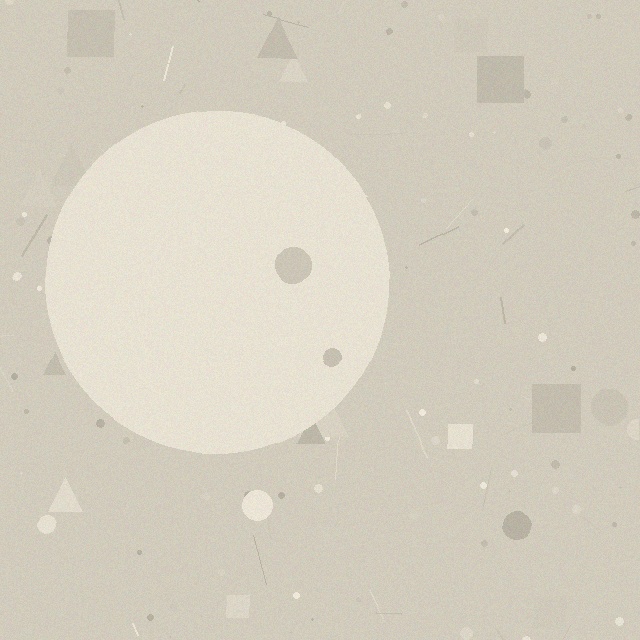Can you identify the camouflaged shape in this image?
The camouflaged shape is a circle.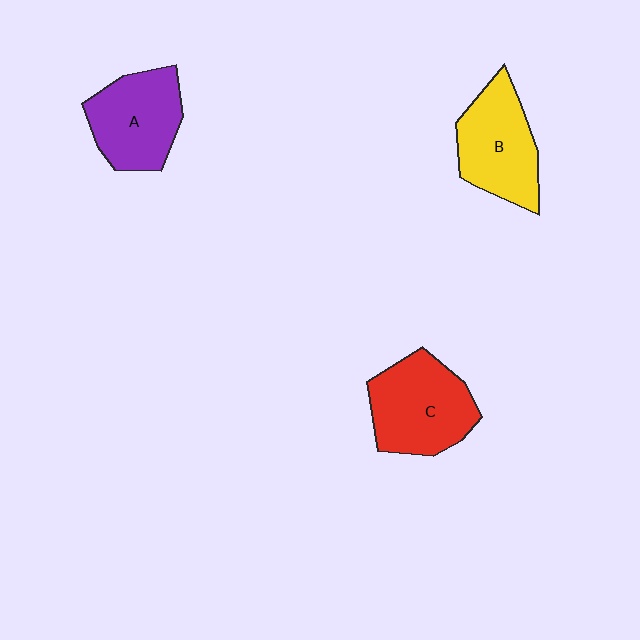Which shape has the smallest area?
Shape A (purple).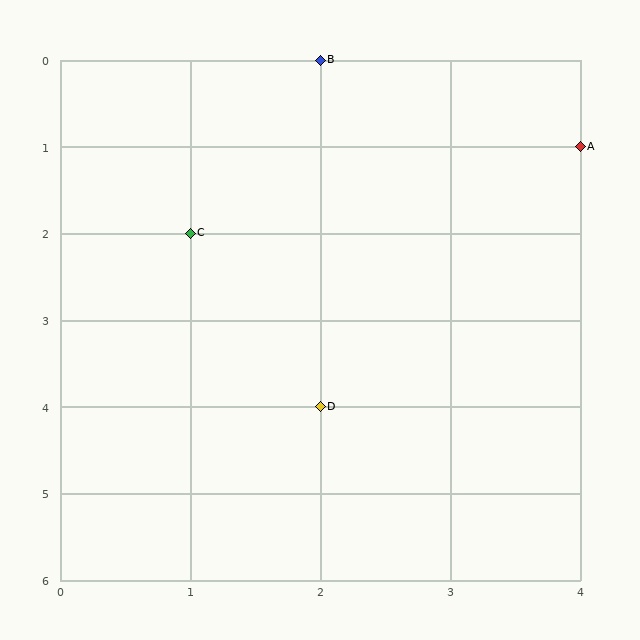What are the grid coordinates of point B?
Point B is at grid coordinates (2, 0).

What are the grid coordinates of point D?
Point D is at grid coordinates (2, 4).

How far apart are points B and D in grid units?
Points B and D are 4 rows apart.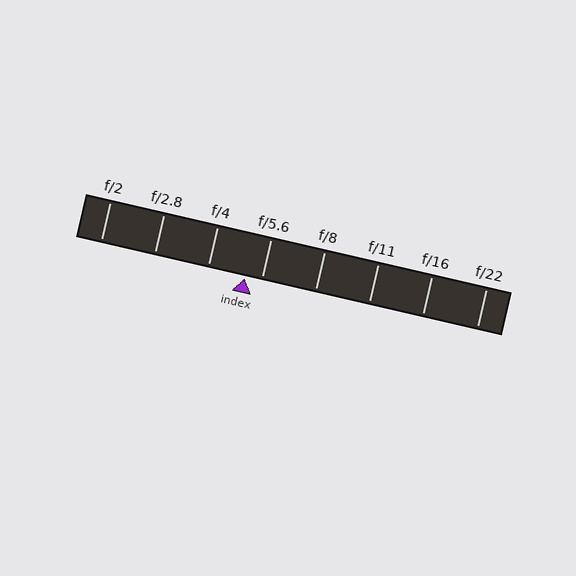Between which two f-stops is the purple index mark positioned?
The index mark is between f/4 and f/5.6.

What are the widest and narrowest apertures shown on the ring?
The widest aperture shown is f/2 and the narrowest is f/22.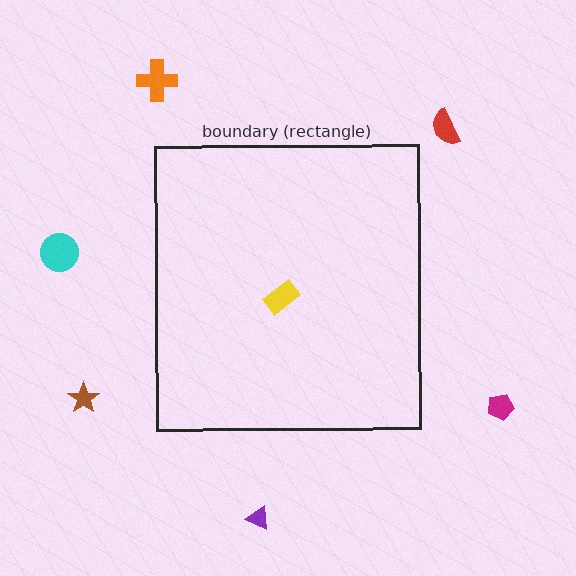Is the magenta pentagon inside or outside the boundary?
Outside.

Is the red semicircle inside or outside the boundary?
Outside.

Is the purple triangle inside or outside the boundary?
Outside.